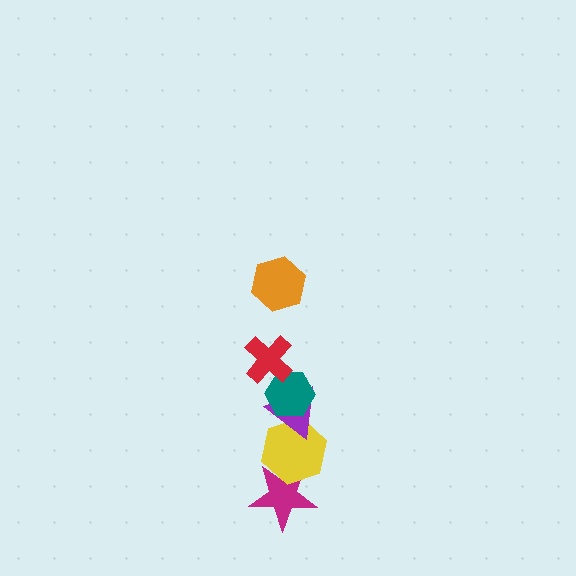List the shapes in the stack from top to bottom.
From top to bottom: the orange hexagon, the red cross, the teal hexagon, the purple triangle, the yellow hexagon, the magenta star.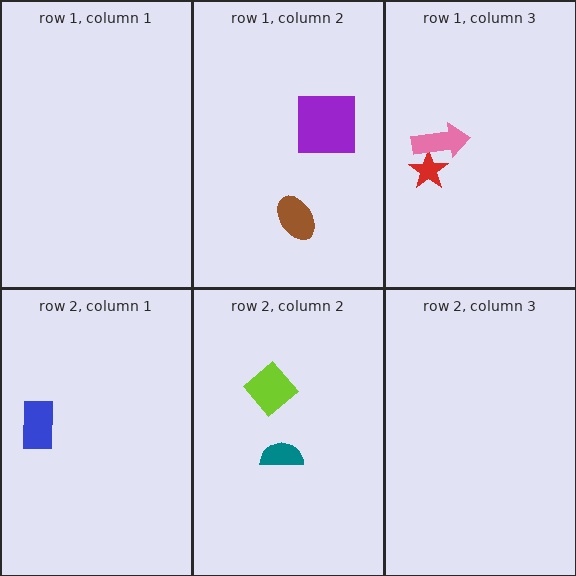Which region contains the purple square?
The row 1, column 2 region.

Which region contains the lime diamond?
The row 2, column 2 region.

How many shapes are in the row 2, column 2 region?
2.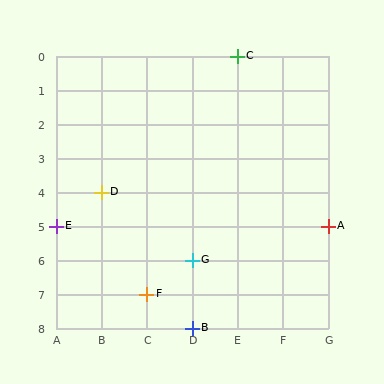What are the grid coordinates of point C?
Point C is at grid coordinates (E, 0).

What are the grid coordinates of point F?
Point F is at grid coordinates (C, 7).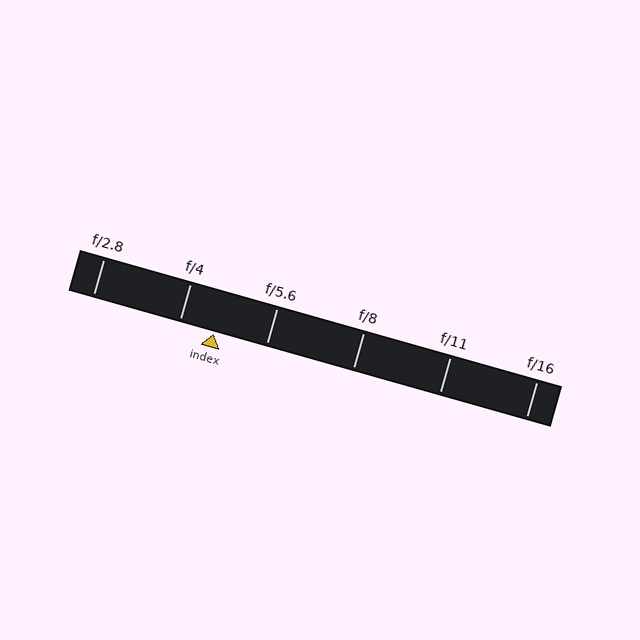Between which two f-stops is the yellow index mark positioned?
The index mark is between f/4 and f/5.6.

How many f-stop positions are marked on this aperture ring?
There are 6 f-stop positions marked.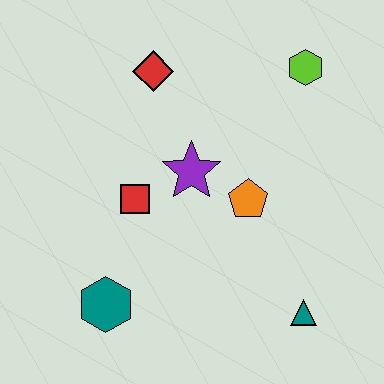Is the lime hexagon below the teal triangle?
No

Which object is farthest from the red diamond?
The teal triangle is farthest from the red diamond.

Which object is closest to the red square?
The purple star is closest to the red square.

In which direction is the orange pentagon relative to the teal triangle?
The orange pentagon is above the teal triangle.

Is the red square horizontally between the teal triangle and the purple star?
No